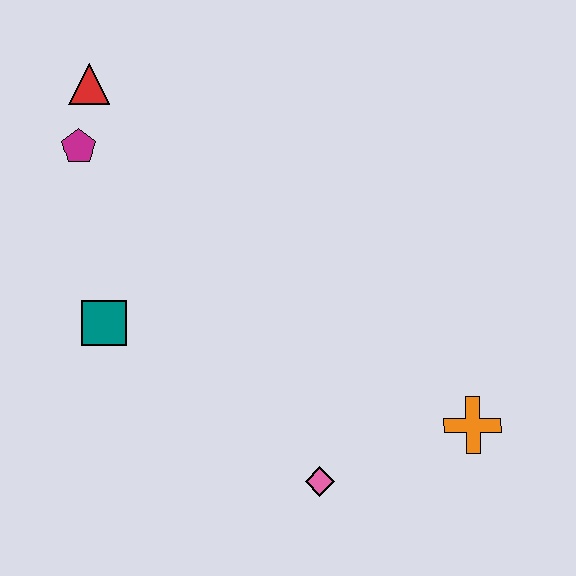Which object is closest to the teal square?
The magenta pentagon is closest to the teal square.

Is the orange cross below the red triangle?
Yes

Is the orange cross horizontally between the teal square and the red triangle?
No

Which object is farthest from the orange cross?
The red triangle is farthest from the orange cross.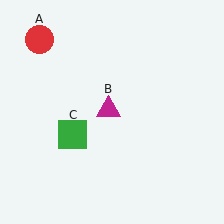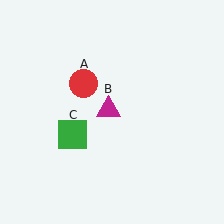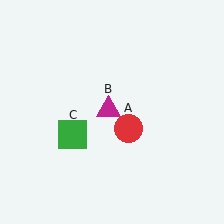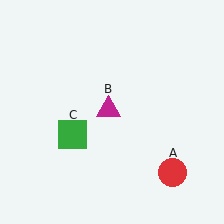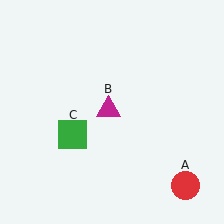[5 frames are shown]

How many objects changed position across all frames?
1 object changed position: red circle (object A).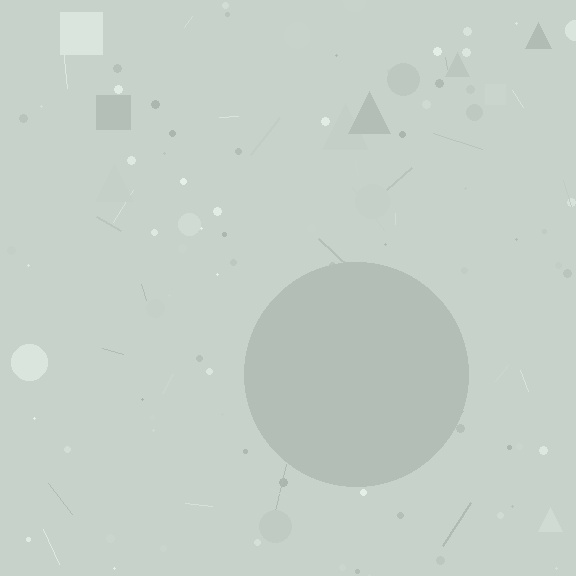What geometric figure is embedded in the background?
A circle is embedded in the background.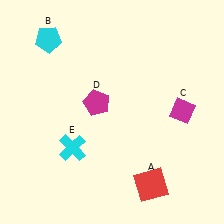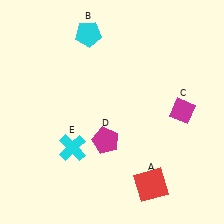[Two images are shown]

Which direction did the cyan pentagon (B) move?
The cyan pentagon (B) moved right.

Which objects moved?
The objects that moved are: the cyan pentagon (B), the magenta pentagon (D).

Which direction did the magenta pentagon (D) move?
The magenta pentagon (D) moved down.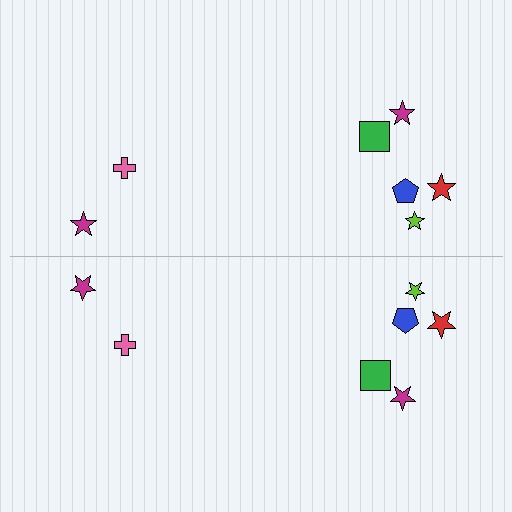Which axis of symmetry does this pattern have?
The pattern has a horizontal axis of symmetry running through the center of the image.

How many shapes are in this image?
There are 14 shapes in this image.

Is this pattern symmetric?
Yes, this pattern has bilateral (reflection) symmetry.